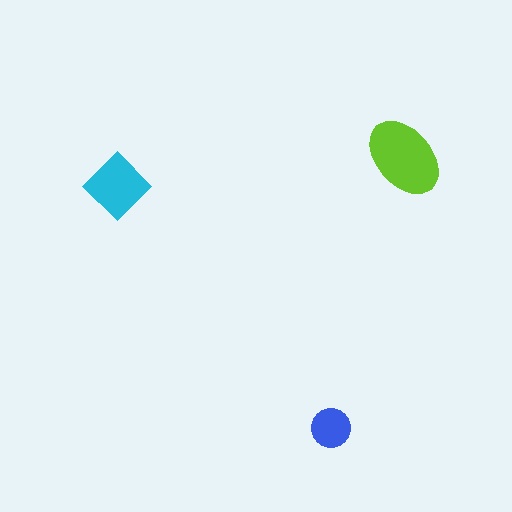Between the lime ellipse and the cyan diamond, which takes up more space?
The lime ellipse.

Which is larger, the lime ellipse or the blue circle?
The lime ellipse.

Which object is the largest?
The lime ellipse.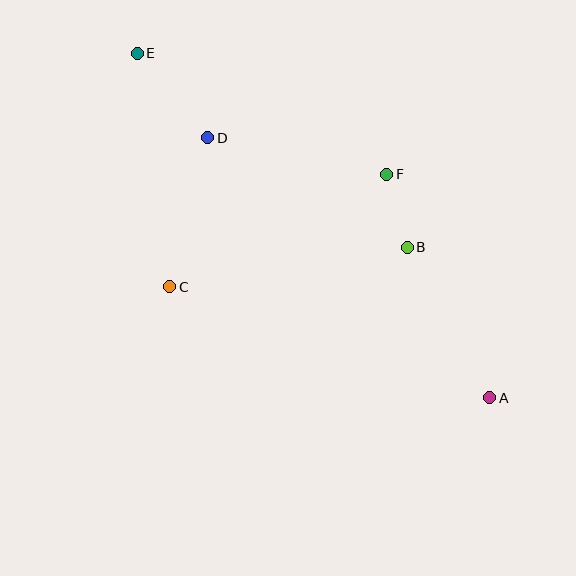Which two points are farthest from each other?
Points A and E are farthest from each other.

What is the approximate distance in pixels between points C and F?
The distance between C and F is approximately 244 pixels.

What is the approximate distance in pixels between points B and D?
The distance between B and D is approximately 227 pixels.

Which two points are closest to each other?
Points B and F are closest to each other.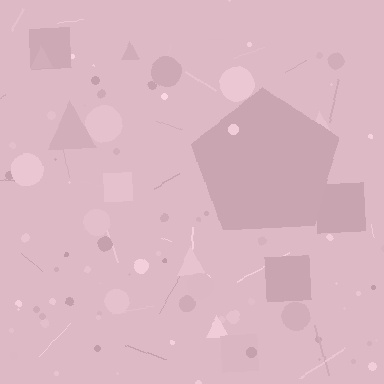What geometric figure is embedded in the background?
A pentagon is embedded in the background.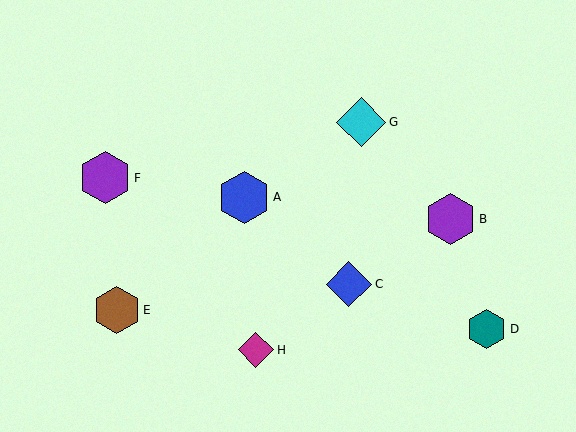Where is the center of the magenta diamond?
The center of the magenta diamond is at (256, 350).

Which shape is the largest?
The purple hexagon (labeled F) is the largest.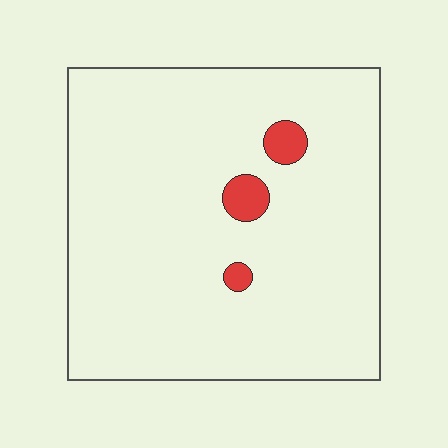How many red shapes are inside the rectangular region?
3.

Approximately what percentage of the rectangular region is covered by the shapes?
Approximately 5%.